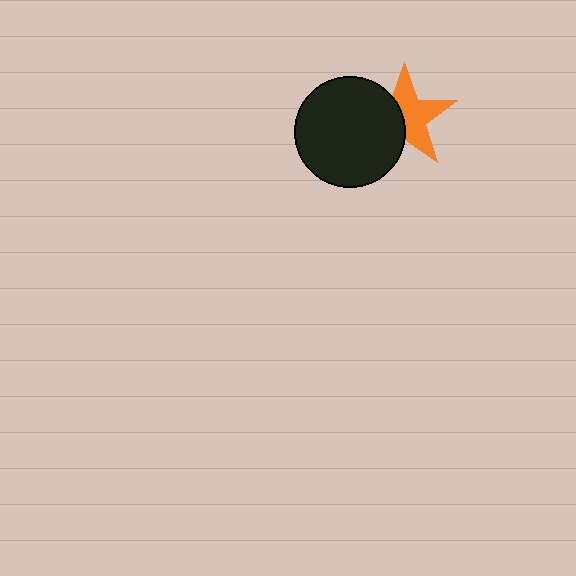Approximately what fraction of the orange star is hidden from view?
Roughly 42% of the orange star is hidden behind the black circle.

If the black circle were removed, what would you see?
You would see the complete orange star.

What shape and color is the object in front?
The object in front is a black circle.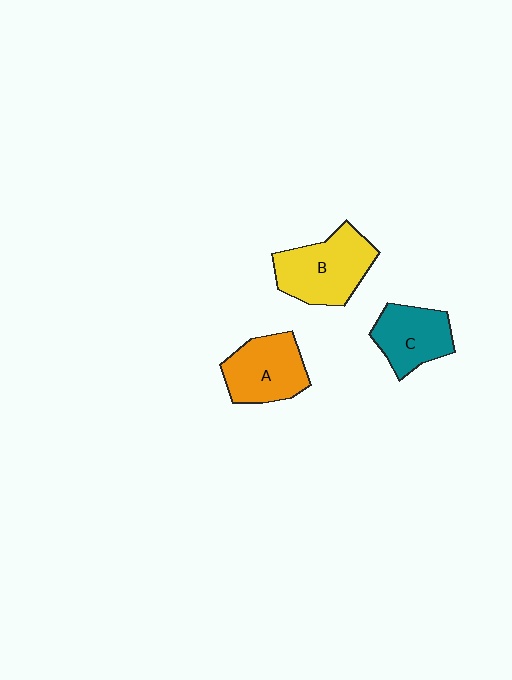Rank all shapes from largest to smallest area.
From largest to smallest: B (yellow), A (orange), C (teal).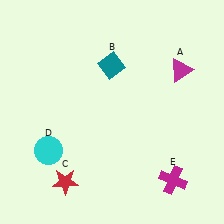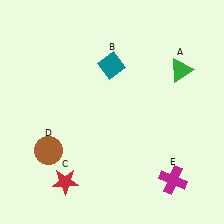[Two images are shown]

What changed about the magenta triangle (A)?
In Image 1, A is magenta. In Image 2, it changed to green.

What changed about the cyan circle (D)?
In Image 1, D is cyan. In Image 2, it changed to brown.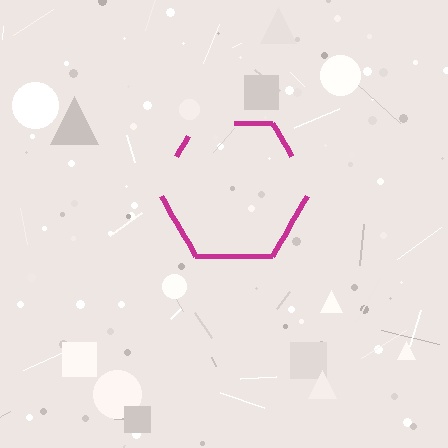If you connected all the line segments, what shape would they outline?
They would outline a hexagon.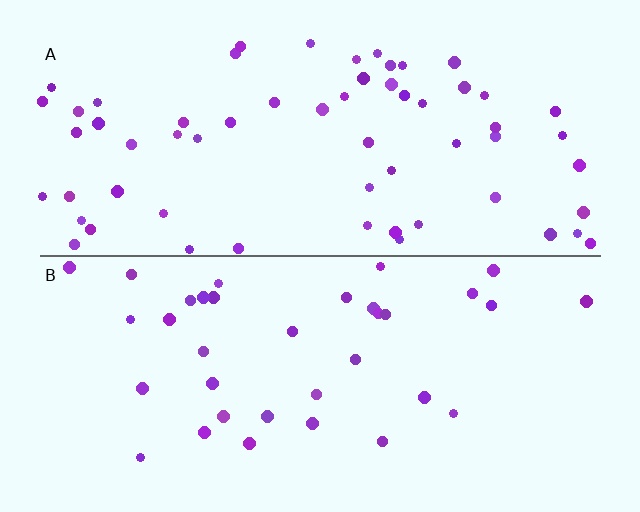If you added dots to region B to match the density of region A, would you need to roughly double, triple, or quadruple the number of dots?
Approximately double.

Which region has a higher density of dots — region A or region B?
A (the top).